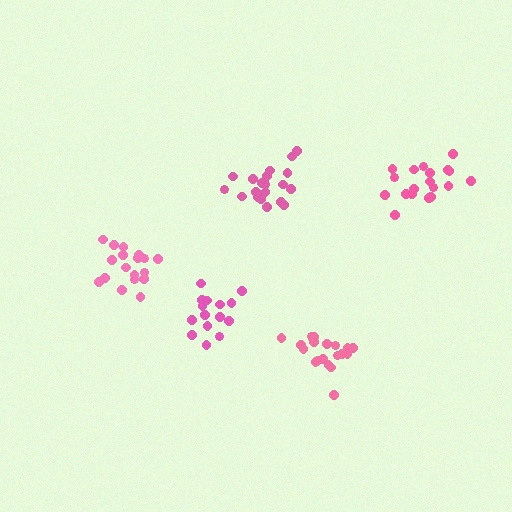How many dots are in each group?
Group 1: 20 dots, Group 2: 18 dots, Group 3: 15 dots, Group 4: 19 dots, Group 5: 19 dots (91 total).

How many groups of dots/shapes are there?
There are 5 groups.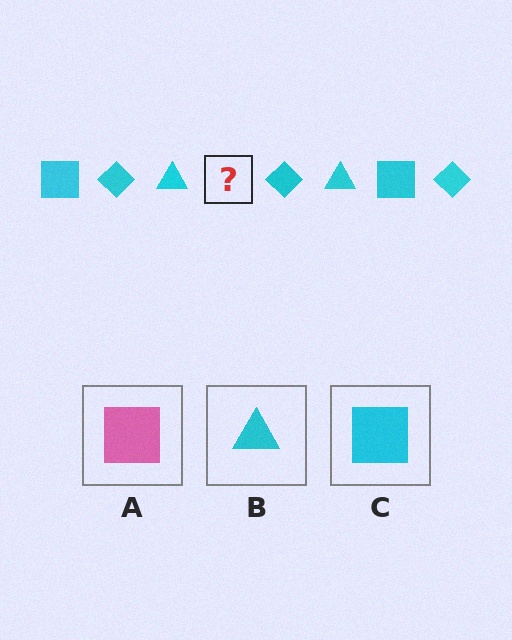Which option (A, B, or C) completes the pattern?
C.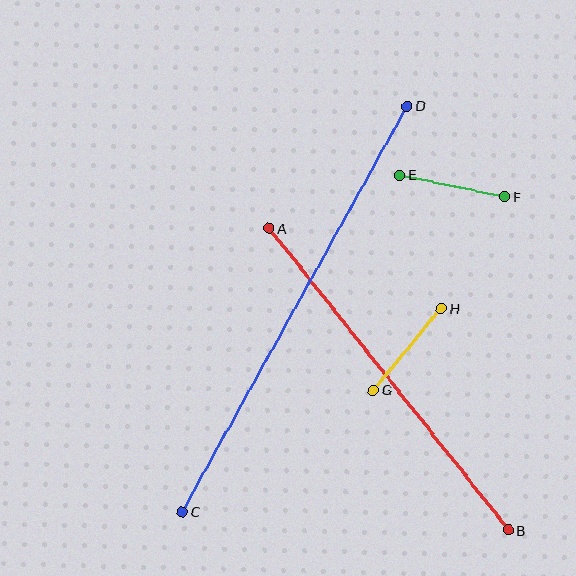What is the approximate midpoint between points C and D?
The midpoint is at approximately (295, 309) pixels.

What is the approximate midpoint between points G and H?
The midpoint is at approximately (407, 349) pixels.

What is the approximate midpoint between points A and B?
The midpoint is at approximately (389, 379) pixels.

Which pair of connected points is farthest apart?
Points C and D are farthest apart.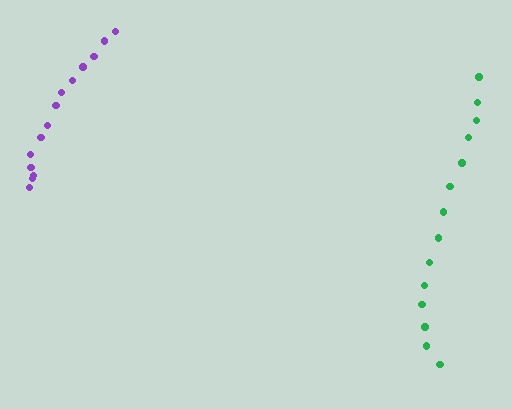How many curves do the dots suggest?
There are 2 distinct paths.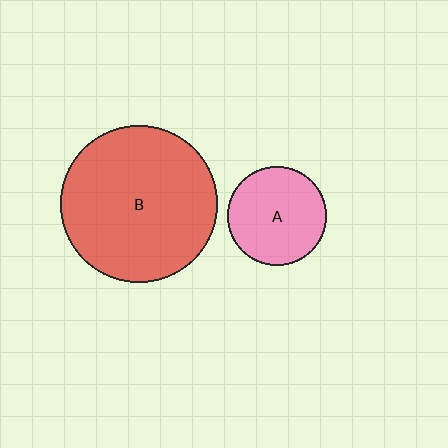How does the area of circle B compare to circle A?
Approximately 2.5 times.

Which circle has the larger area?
Circle B (red).